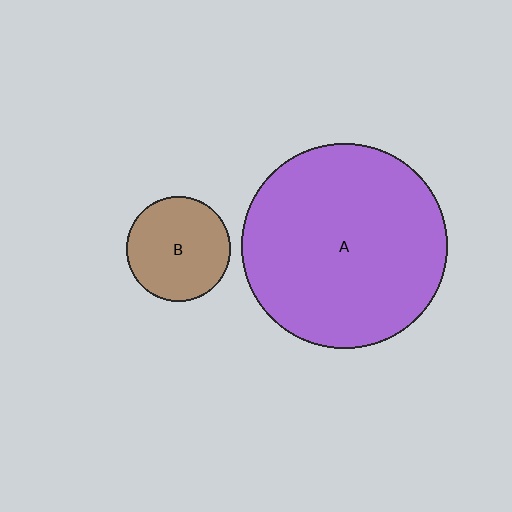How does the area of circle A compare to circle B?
Approximately 3.8 times.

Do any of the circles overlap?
No, none of the circles overlap.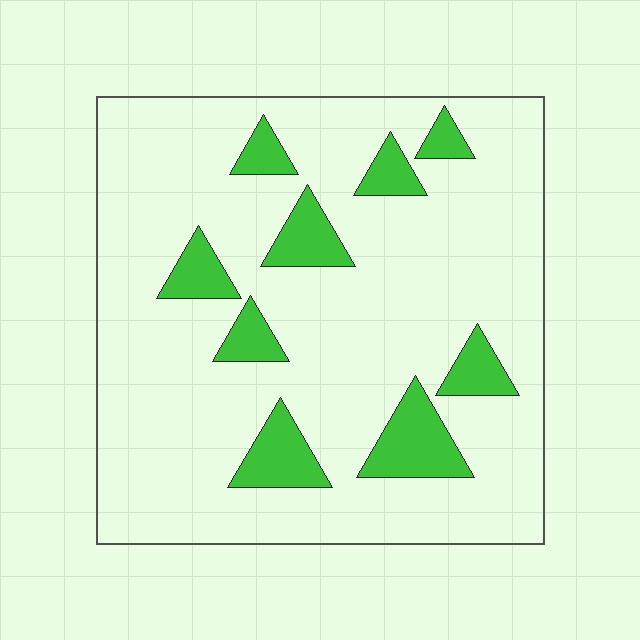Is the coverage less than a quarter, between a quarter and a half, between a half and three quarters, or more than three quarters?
Less than a quarter.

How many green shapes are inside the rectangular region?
9.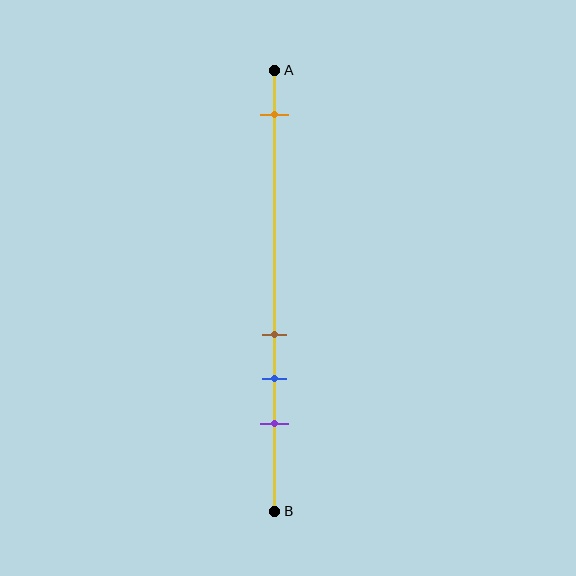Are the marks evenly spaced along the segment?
No, the marks are not evenly spaced.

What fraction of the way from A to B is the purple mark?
The purple mark is approximately 80% (0.8) of the way from A to B.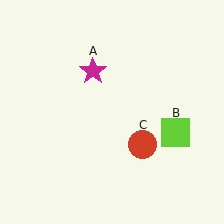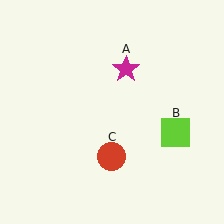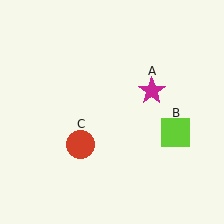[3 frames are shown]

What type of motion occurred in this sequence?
The magenta star (object A), red circle (object C) rotated clockwise around the center of the scene.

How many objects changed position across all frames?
2 objects changed position: magenta star (object A), red circle (object C).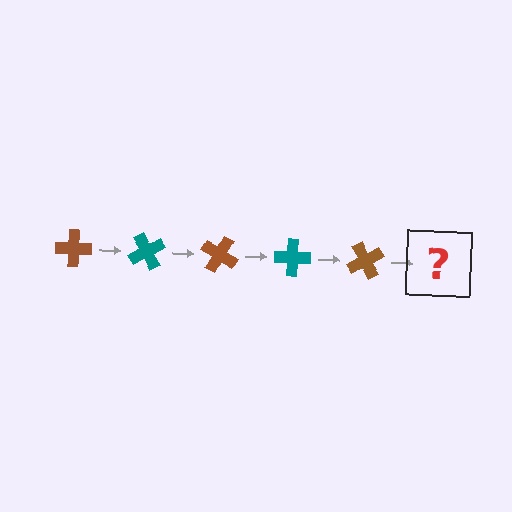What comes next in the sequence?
The next element should be a teal cross, rotated 300 degrees from the start.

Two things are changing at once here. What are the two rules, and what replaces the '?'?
The two rules are that it rotates 60 degrees each step and the color cycles through brown and teal. The '?' should be a teal cross, rotated 300 degrees from the start.